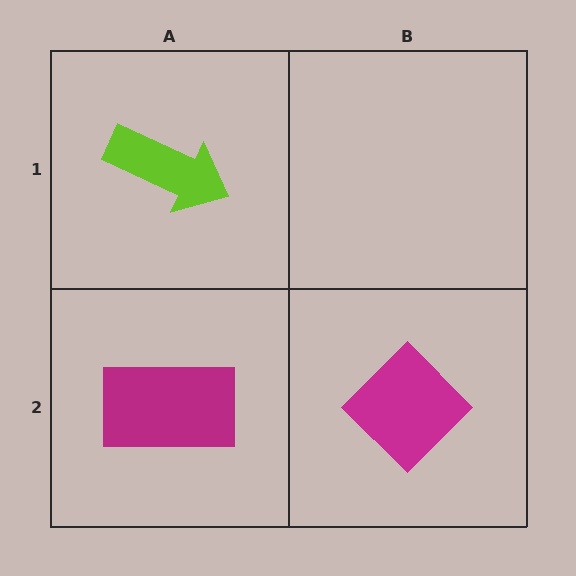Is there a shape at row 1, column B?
No, that cell is empty.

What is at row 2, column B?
A magenta diamond.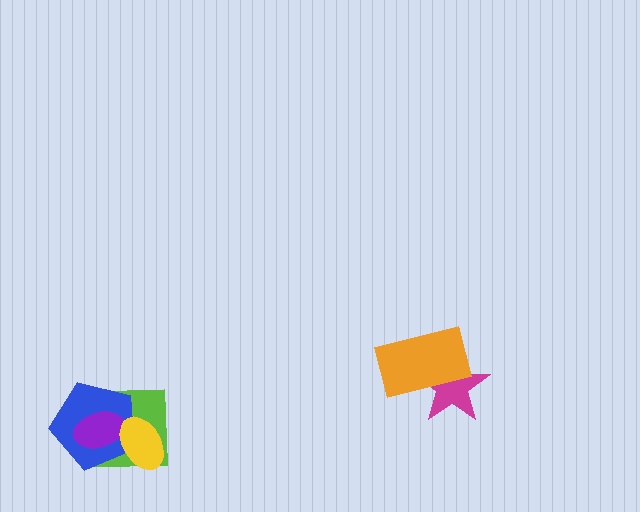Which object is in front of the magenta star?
The orange rectangle is in front of the magenta star.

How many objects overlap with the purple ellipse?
3 objects overlap with the purple ellipse.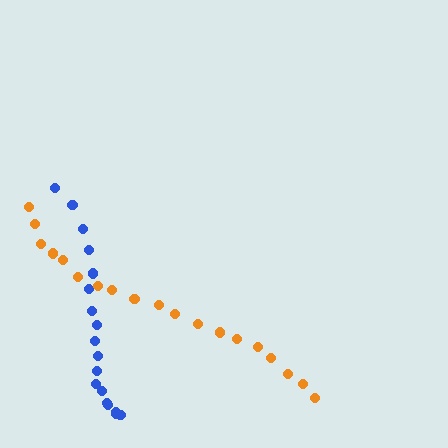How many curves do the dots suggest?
There are 2 distinct paths.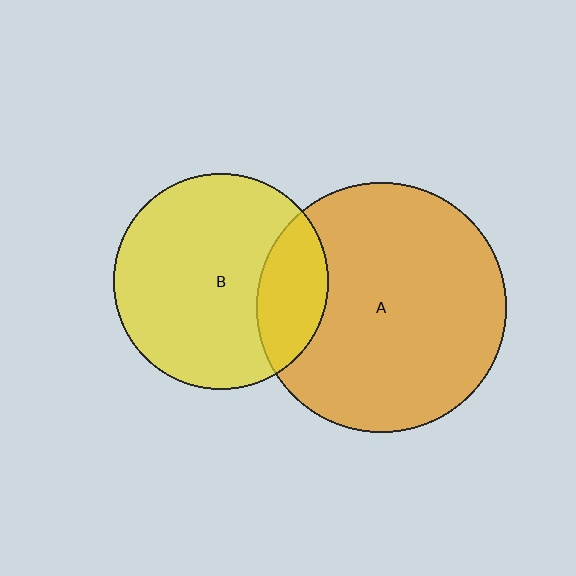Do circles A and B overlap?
Yes.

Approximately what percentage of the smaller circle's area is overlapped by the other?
Approximately 20%.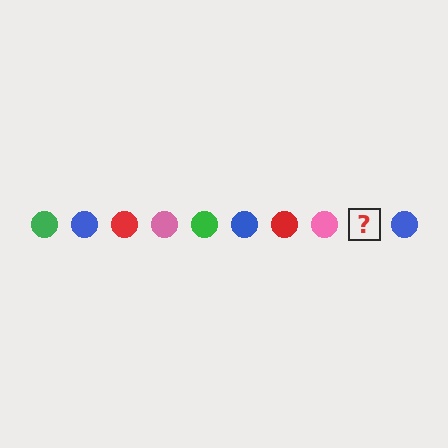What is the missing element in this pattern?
The missing element is a green circle.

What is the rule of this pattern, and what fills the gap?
The rule is that the pattern cycles through green, blue, red, pink circles. The gap should be filled with a green circle.